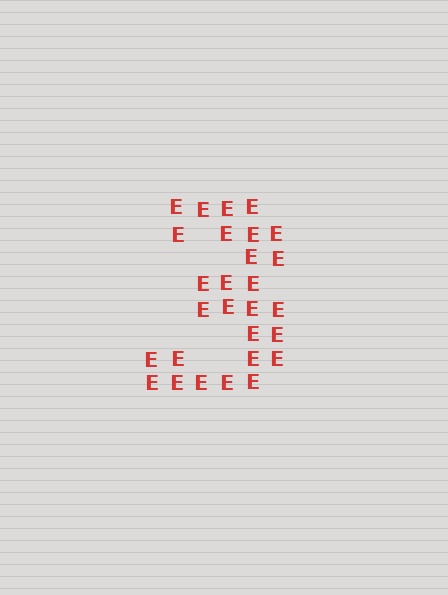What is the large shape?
The large shape is the digit 3.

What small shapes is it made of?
It is made of small letter E's.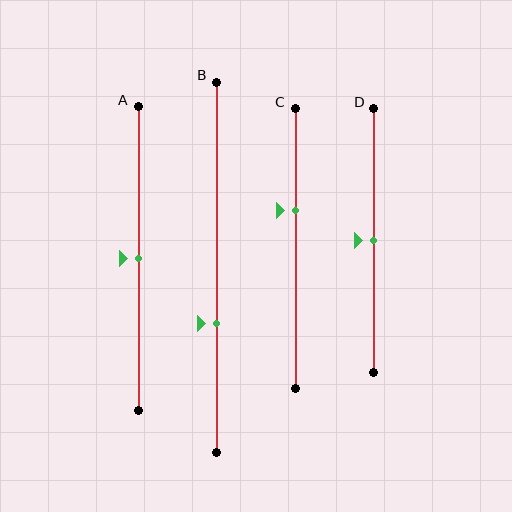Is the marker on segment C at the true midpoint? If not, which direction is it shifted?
No, the marker on segment C is shifted upward by about 14% of the segment length.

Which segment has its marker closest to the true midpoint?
Segment A has its marker closest to the true midpoint.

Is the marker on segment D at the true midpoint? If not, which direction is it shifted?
Yes, the marker on segment D is at the true midpoint.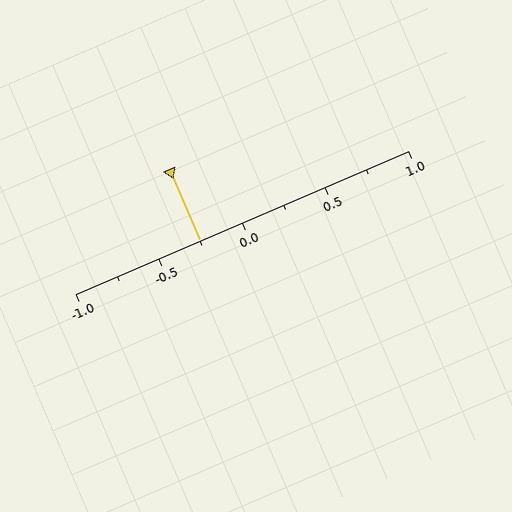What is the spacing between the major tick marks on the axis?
The major ticks are spaced 0.5 apart.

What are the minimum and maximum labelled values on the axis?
The axis runs from -1.0 to 1.0.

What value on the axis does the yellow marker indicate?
The marker indicates approximately -0.25.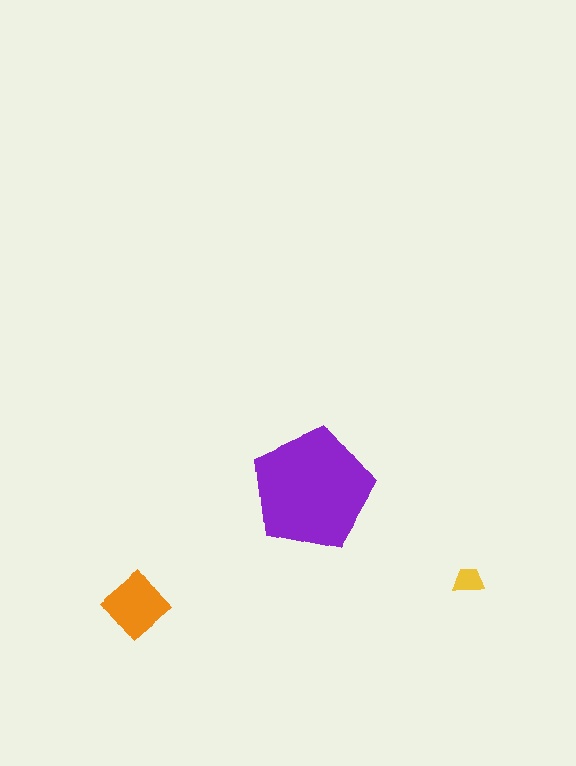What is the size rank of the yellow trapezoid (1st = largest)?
3rd.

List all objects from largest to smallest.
The purple pentagon, the orange diamond, the yellow trapezoid.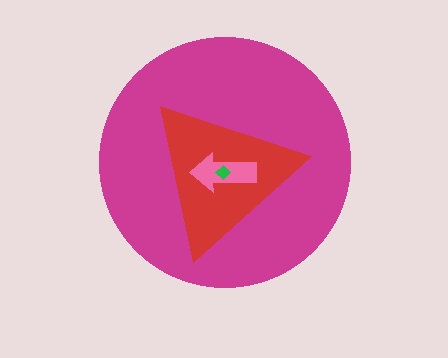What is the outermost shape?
The magenta circle.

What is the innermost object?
The green diamond.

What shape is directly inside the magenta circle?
The red triangle.